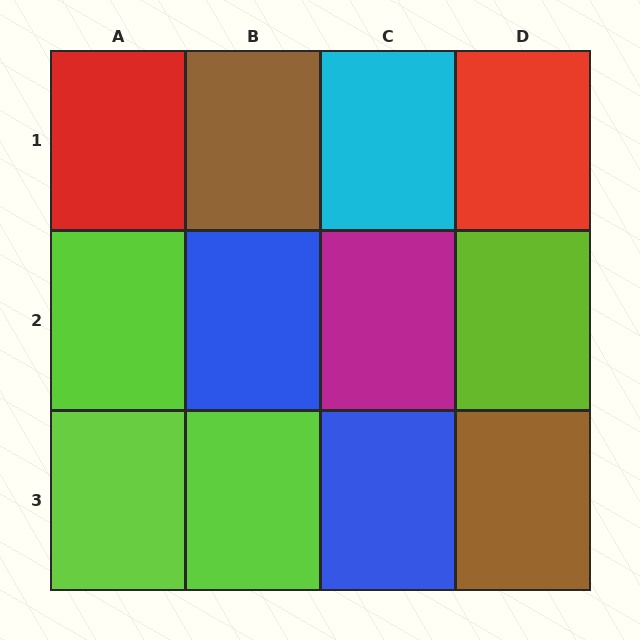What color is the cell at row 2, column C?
Magenta.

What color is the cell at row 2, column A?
Lime.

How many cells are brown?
2 cells are brown.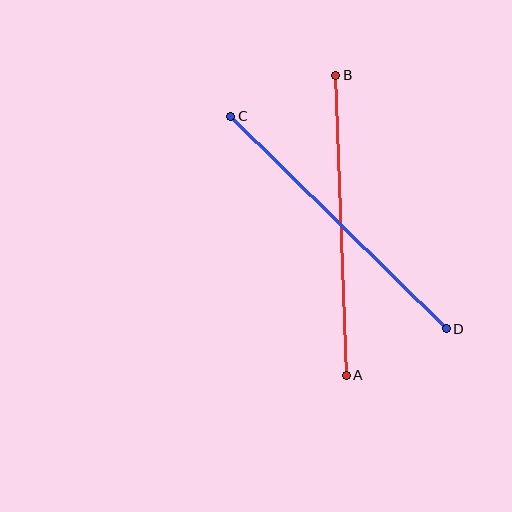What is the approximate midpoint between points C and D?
The midpoint is at approximately (339, 223) pixels.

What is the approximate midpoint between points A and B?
The midpoint is at approximately (341, 225) pixels.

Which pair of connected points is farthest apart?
Points C and D are farthest apart.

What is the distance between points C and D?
The distance is approximately 303 pixels.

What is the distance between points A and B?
The distance is approximately 300 pixels.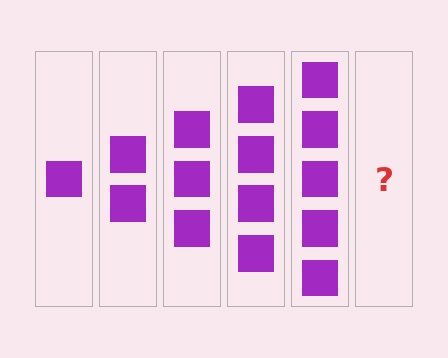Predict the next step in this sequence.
The next step is 6 squares.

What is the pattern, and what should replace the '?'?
The pattern is that each step adds one more square. The '?' should be 6 squares.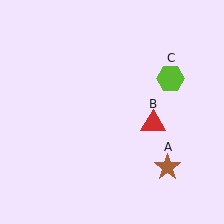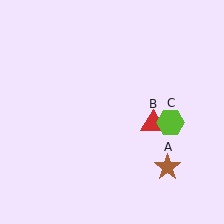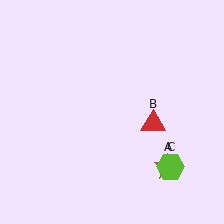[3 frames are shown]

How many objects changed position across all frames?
1 object changed position: lime hexagon (object C).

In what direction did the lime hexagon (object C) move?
The lime hexagon (object C) moved down.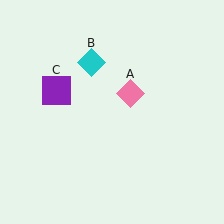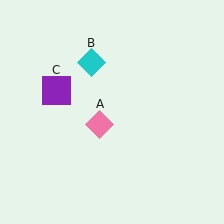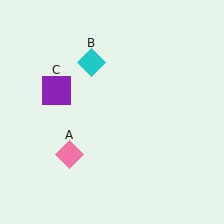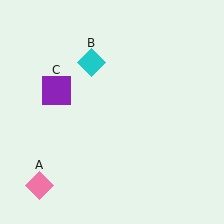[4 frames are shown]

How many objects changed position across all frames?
1 object changed position: pink diamond (object A).